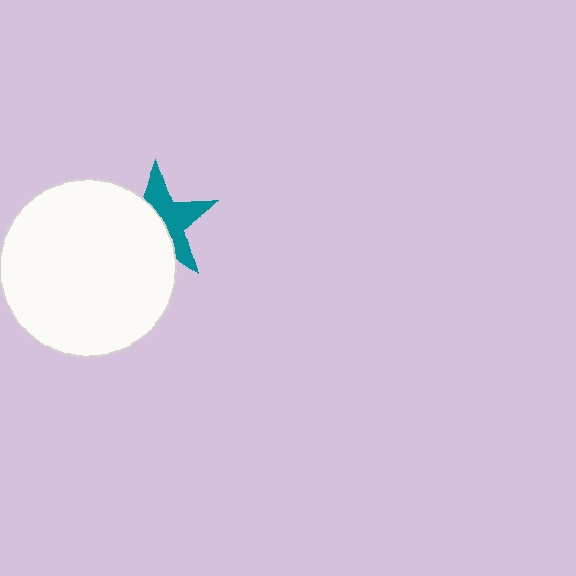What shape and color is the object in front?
The object in front is a white circle.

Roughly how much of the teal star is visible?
About half of it is visible (roughly 49%).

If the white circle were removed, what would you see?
You would see the complete teal star.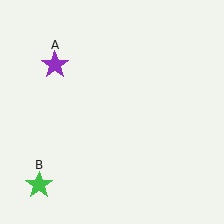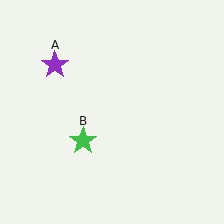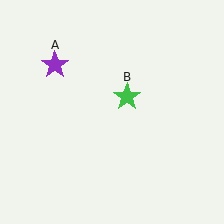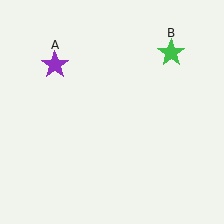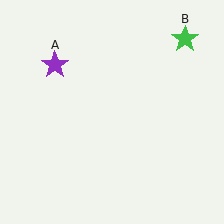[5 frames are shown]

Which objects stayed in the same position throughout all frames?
Purple star (object A) remained stationary.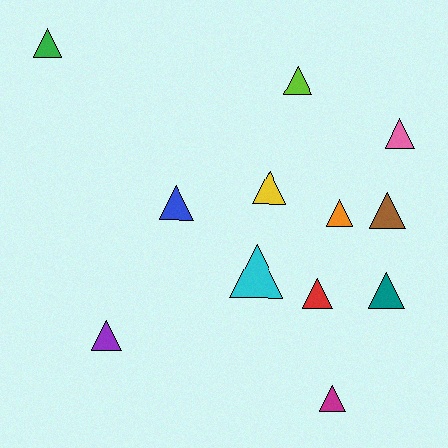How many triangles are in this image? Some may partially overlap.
There are 12 triangles.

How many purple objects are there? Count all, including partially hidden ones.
There is 1 purple object.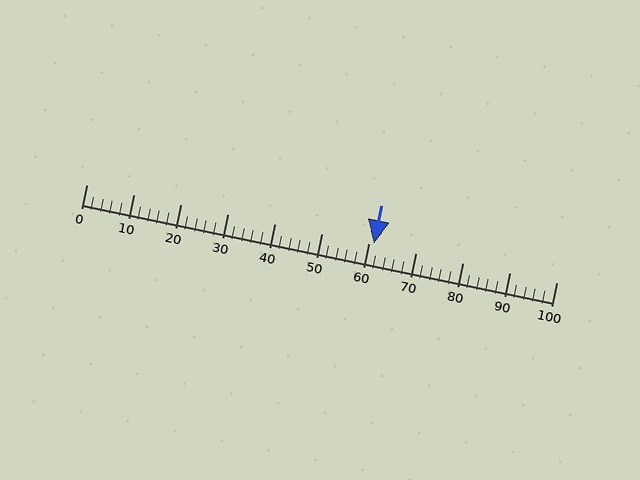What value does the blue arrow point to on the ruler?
The blue arrow points to approximately 61.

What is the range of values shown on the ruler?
The ruler shows values from 0 to 100.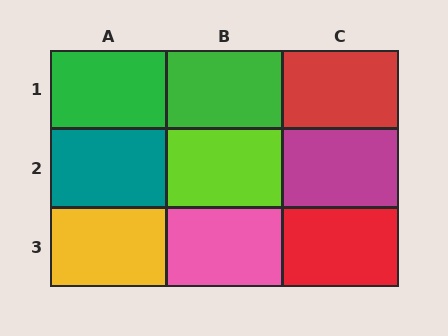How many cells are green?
2 cells are green.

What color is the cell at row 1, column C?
Red.